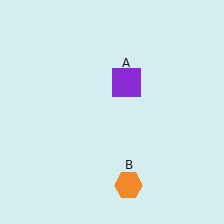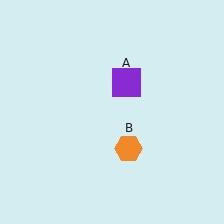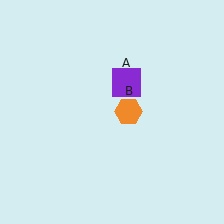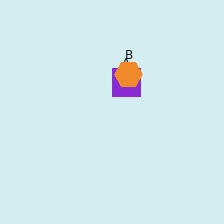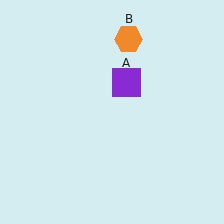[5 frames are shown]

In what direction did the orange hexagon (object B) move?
The orange hexagon (object B) moved up.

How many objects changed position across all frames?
1 object changed position: orange hexagon (object B).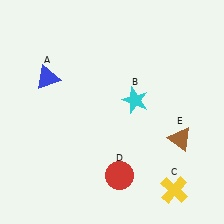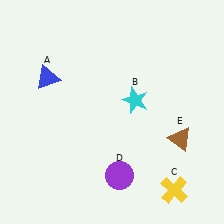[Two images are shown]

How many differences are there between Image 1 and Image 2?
There is 1 difference between the two images.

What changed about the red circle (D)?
In Image 1, D is red. In Image 2, it changed to purple.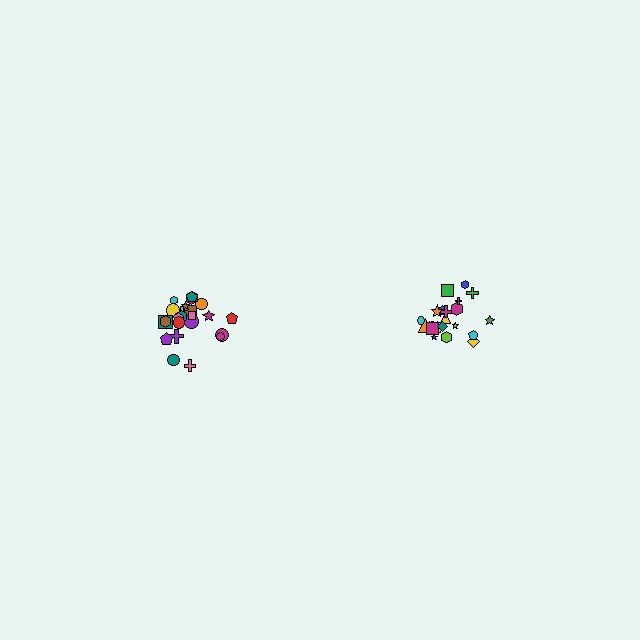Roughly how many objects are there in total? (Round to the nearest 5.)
Roughly 45 objects in total.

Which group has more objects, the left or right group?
The left group.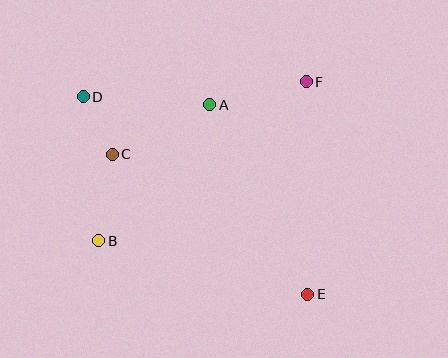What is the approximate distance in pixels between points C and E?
The distance between C and E is approximately 240 pixels.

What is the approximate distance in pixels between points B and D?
The distance between B and D is approximately 145 pixels.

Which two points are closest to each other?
Points C and D are closest to each other.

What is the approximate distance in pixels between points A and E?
The distance between A and E is approximately 213 pixels.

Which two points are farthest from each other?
Points D and E are farthest from each other.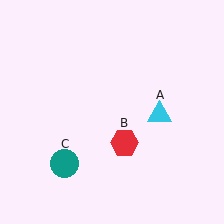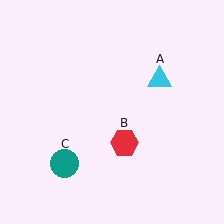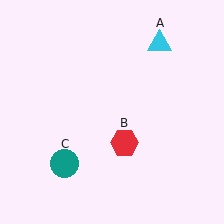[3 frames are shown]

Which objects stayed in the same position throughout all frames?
Red hexagon (object B) and teal circle (object C) remained stationary.